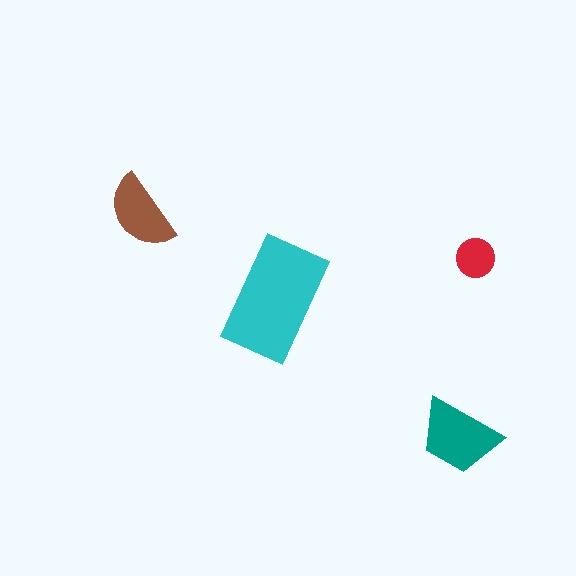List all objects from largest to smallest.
The cyan rectangle, the teal trapezoid, the brown semicircle, the red circle.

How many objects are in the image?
There are 4 objects in the image.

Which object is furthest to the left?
The brown semicircle is leftmost.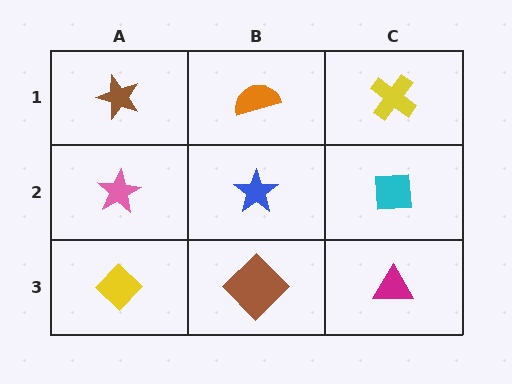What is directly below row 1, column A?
A pink star.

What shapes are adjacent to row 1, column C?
A cyan square (row 2, column C), an orange semicircle (row 1, column B).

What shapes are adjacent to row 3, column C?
A cyan square (row 2, column C), a brown diamond (row 3, column B).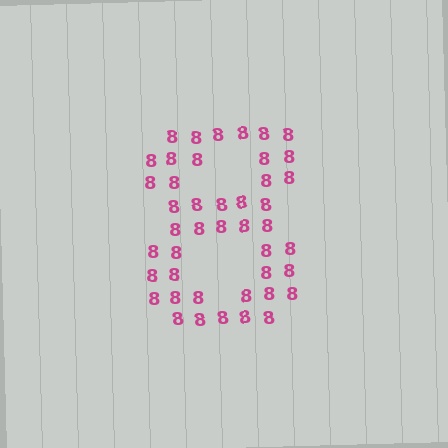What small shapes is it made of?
It is made of small digit 8's.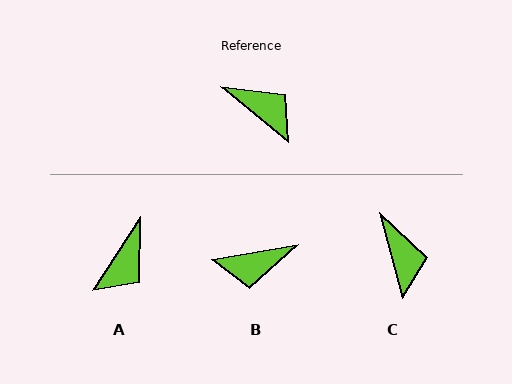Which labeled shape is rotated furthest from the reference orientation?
B, about 132 degrees away.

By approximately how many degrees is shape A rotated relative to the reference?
Approximately 84 degrees clockwise.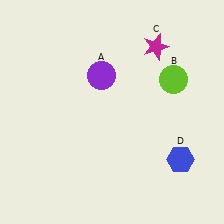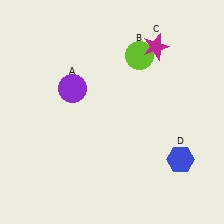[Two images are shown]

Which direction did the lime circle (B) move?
The lime circle (B) moved left.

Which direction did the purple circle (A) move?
The purple circle (A) moved left.